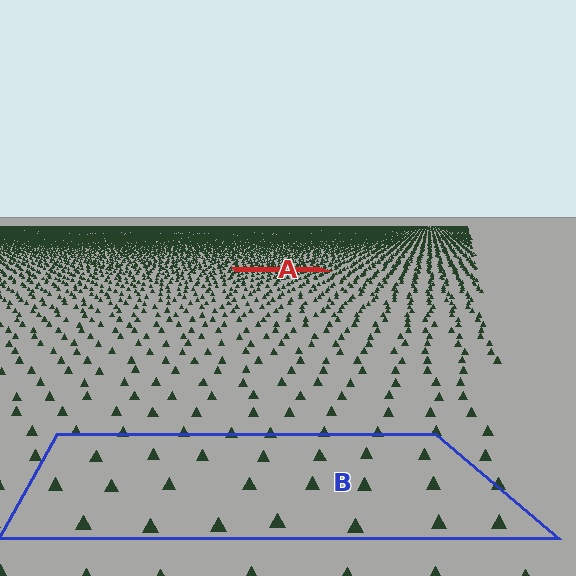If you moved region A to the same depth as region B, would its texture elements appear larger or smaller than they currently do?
They would appear larger. At a closer depth, the same texture elements are projected at a bigger on-screen size.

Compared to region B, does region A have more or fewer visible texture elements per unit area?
Region A has more texture elements per unit area — they are packed more densely because it is farther away.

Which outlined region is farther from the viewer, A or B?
Region A is farther from the viewer — the texture elements inside it appear smaller and more densely packed.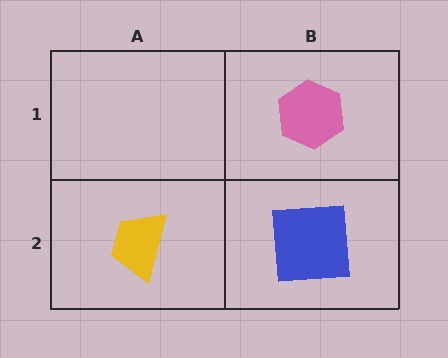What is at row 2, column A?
A yellow trapezoid.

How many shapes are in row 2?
2 shapes.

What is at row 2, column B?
A blue square.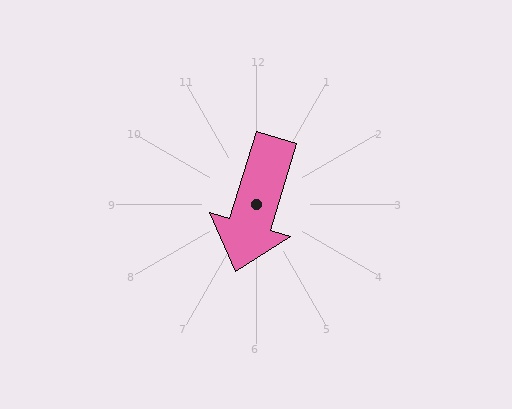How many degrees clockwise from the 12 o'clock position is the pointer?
Approximately 197 degrees.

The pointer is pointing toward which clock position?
Roughly 7 o'clock.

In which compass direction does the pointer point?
South.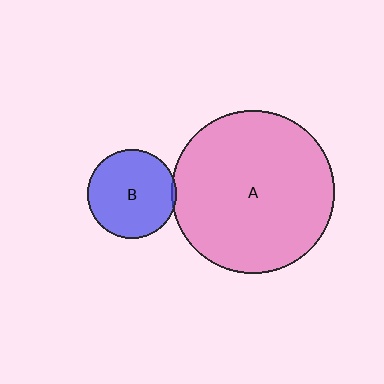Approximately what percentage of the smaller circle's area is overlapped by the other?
Approximately 5%.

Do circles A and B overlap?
Yes.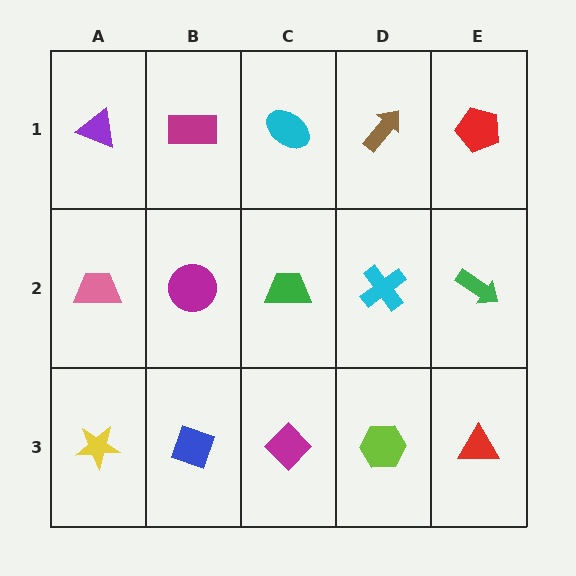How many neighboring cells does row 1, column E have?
2.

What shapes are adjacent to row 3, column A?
A pink trapezoid (row 2, column A), a blue diamond (row 3, column B).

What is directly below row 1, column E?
A green arrow.